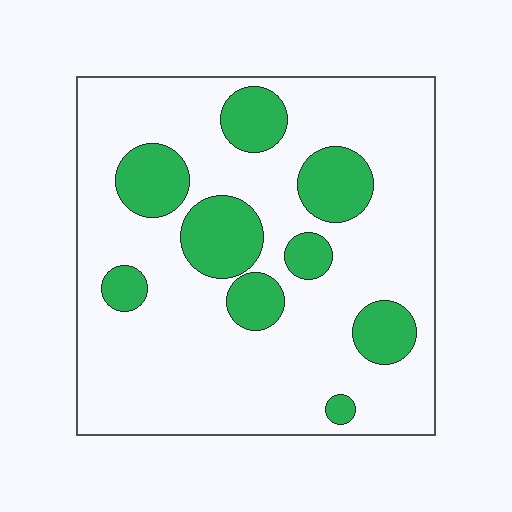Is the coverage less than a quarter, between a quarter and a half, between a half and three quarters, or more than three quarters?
Less than a quarter.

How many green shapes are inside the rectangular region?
9.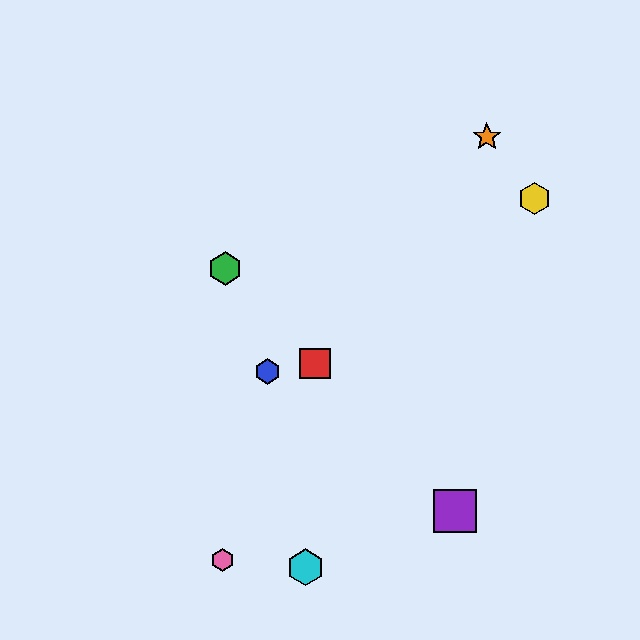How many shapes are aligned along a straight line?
3 shapes (the red square, the green hexagon, the purple square) are aligned along a straight line.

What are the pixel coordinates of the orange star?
The orange star is at (487, 137).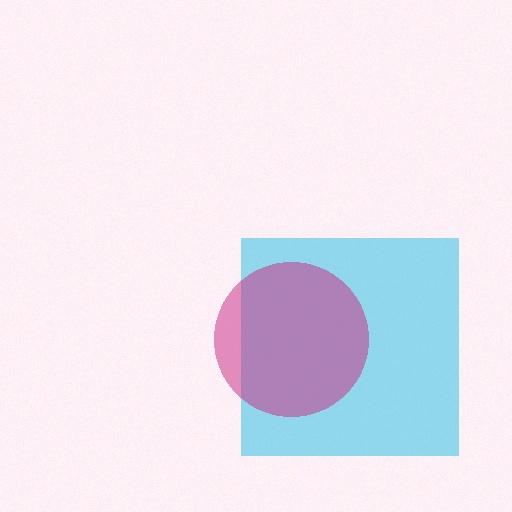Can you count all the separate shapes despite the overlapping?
Yes, there are 2 separate shapes.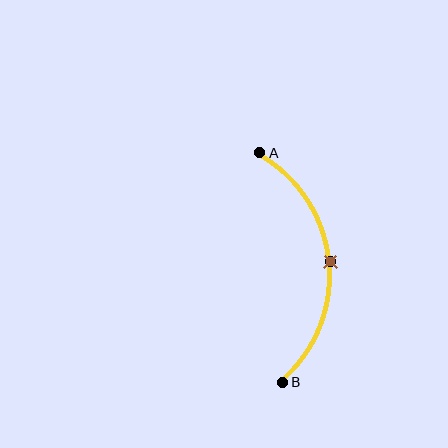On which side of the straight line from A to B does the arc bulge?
The arc bulges to the right of the straight line connecting A and B.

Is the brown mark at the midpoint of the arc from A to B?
Yes. The brown mark lies on the arc at equal arc-length from both A and B — it is the arc midpoint.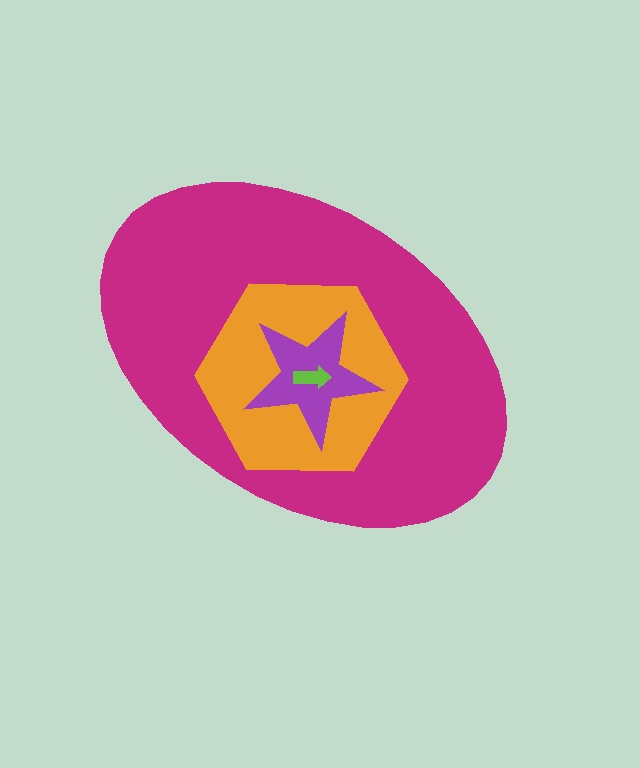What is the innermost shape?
The lime arrow.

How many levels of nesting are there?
4.